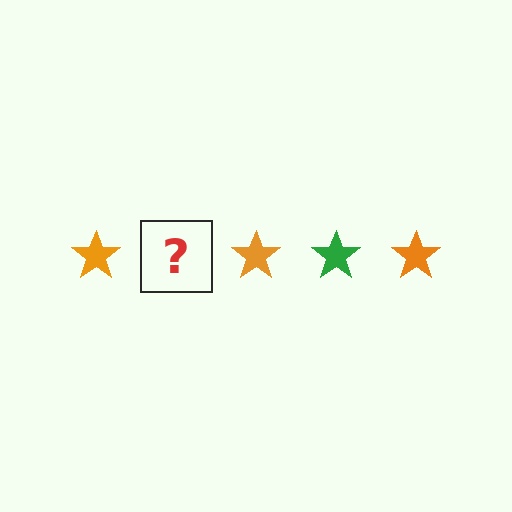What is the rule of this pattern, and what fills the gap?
The rule is that the pattern cycles through orange, green stars. The gap should be filled with a green star.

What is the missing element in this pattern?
The missing element is a green star.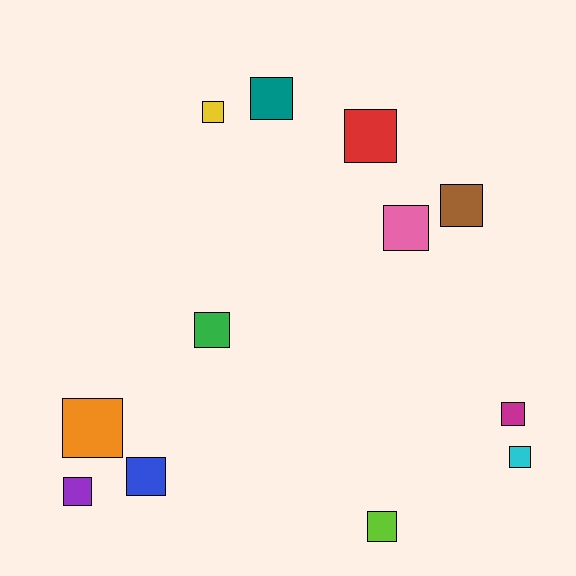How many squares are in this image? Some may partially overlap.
There are 12 squares.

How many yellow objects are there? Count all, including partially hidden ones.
There is 1 yellow object.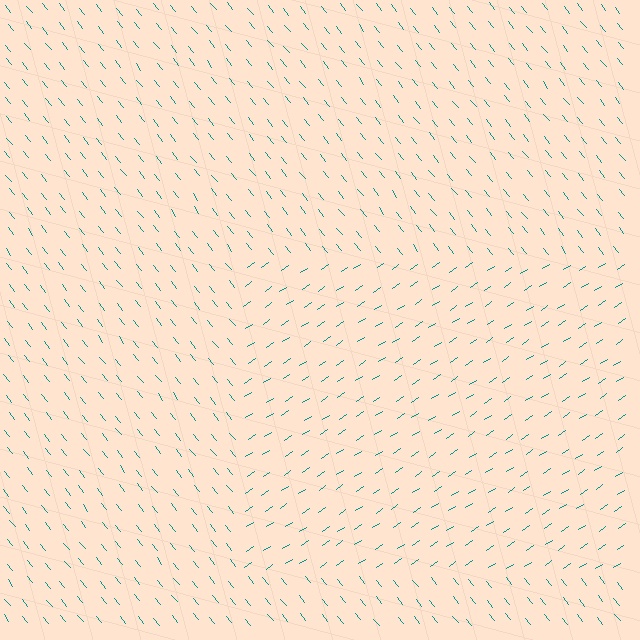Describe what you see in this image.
The image is filled with small teal line segments. A rectangle region in the image has lines oriented differently from the surrounding lines, creating a visible texture boundary.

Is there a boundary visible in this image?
Yes, there is a texture boundary formed by a change in line orientation.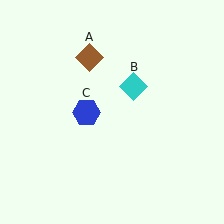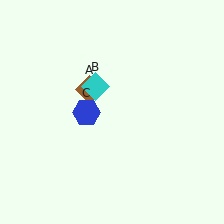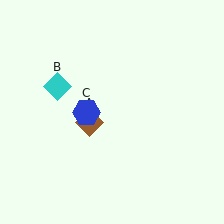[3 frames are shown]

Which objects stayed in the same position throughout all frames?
Blue hexagon (object C) remained stationary.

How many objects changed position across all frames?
2 objects changed position: brown diamond (object A), cyan diamond (object B).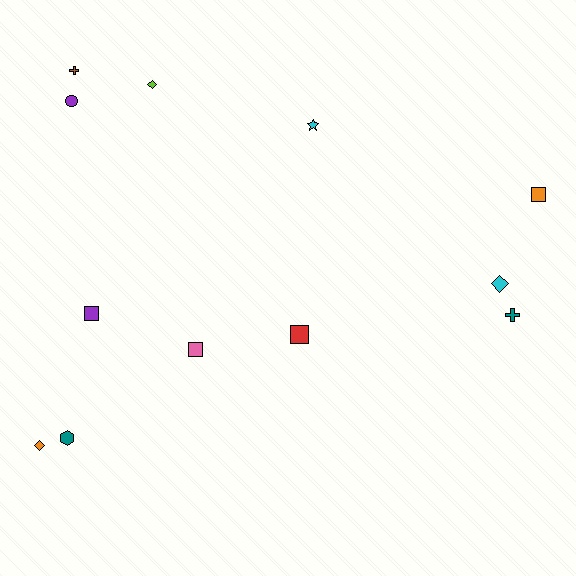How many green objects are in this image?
There are no green objects.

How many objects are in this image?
There are 12 objects.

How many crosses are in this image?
There are 2 crosses.